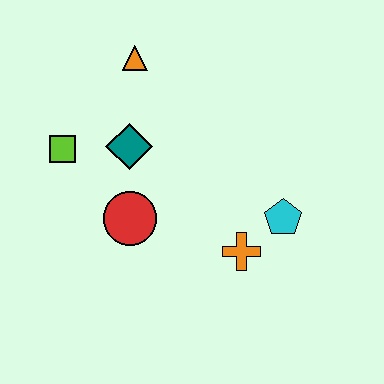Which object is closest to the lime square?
The teal diamond is closest to the lime square.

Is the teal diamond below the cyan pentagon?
No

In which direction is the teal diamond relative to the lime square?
The teal diamond is to the right of the lime square.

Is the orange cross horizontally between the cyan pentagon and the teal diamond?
Yes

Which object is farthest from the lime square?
The cyan pentagon is farthest from the lime square.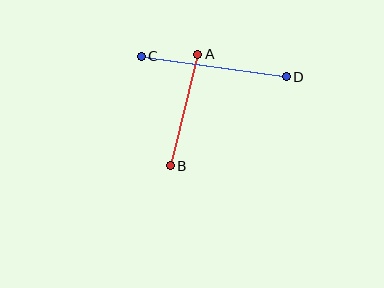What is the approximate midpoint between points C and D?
The midpoint is at approximately (214, 66) pixels.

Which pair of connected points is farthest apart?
Points C and D are farthest apart.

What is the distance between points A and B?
The distance is approximately 115 pixels.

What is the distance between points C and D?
The distance is approximately 146 pixels.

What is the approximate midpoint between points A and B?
The midpoint is at approximately (184, 110) pixels.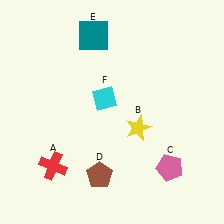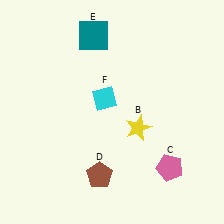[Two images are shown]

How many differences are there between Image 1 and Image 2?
There is 1 difference between the two images.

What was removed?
The red cross (A) was removed in Image 2.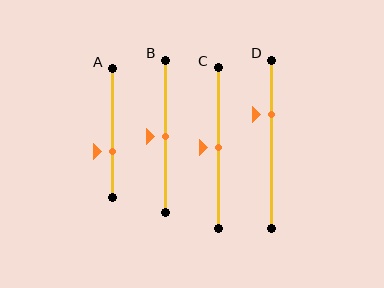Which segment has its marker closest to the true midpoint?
Segment B has its marker closest to the true midpoint.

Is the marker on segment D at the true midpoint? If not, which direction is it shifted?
No, the marker on segment D is shifted upward by about 17% of the segment length.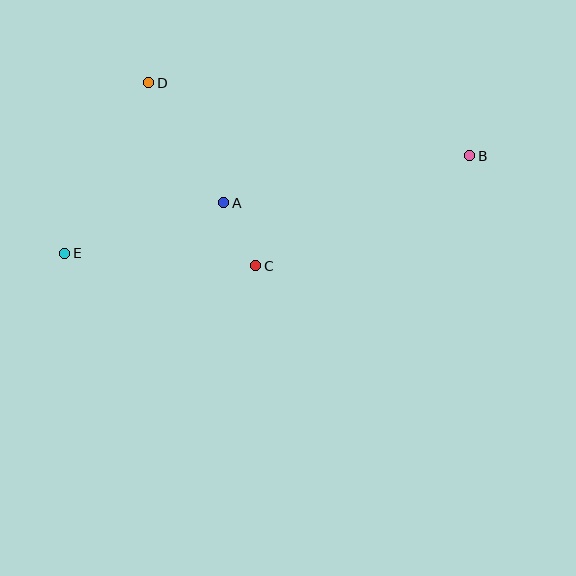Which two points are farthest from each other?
Points B and E are farthest from each other.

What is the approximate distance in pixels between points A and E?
The distance between A and E is approximately 167 pixels.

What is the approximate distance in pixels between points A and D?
The distance between A and D is approximately 142 pixels.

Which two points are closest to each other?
Points A and C are closest to each other.